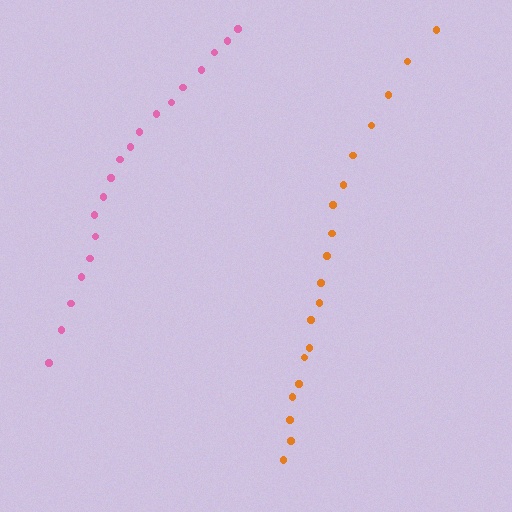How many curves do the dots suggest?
There are 2 distinct paths.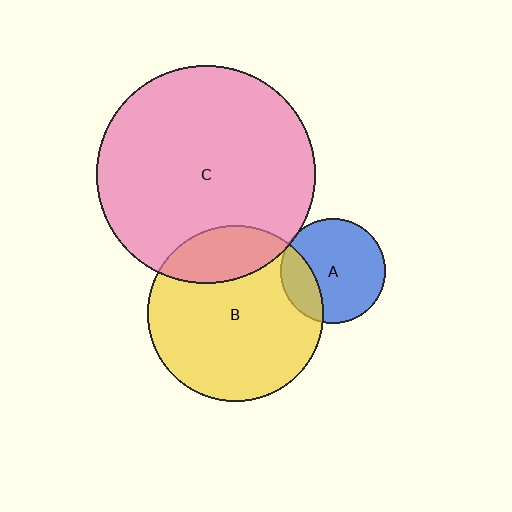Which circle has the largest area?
Circle C (pink).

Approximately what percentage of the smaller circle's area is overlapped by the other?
Approximately 25%.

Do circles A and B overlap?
Yes.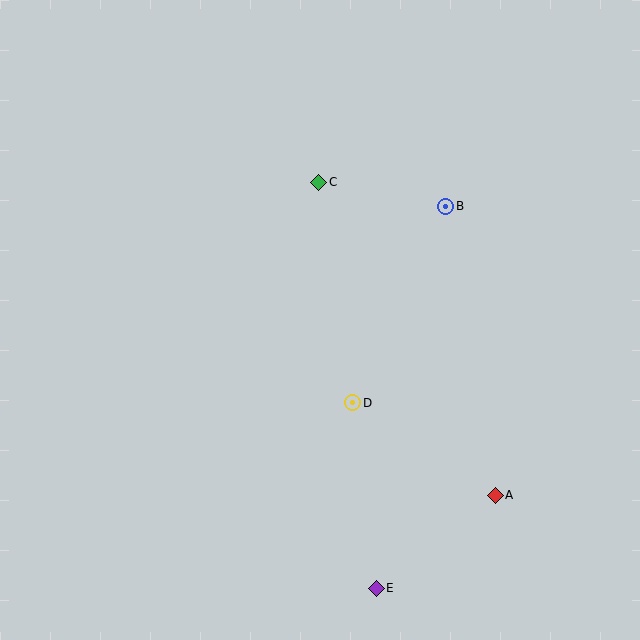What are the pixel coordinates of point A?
Point A is at (495, 495).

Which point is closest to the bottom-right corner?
Point A is closest to the bottom-right corner.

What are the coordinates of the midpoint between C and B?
The midpoint between C and B is at (382, 194).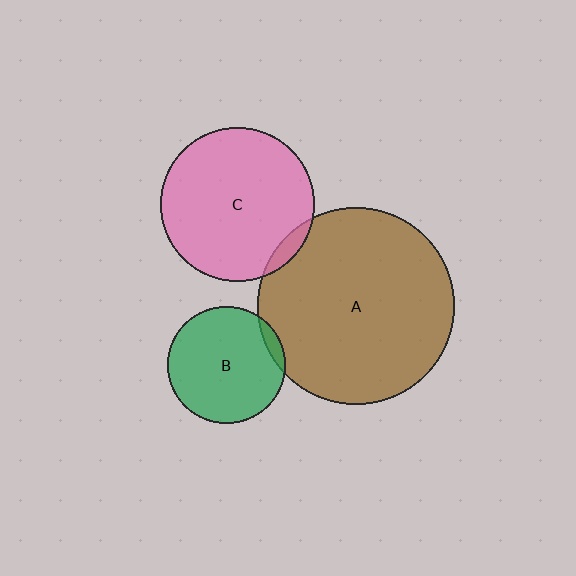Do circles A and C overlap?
Yes.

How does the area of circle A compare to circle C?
Approximately 1.6 times.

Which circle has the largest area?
Circle A (brown).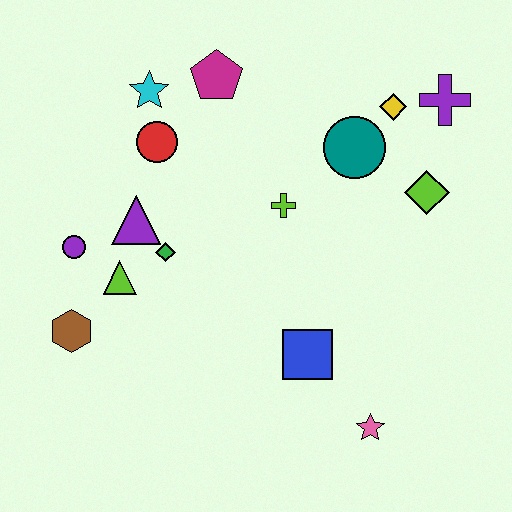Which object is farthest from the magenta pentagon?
The pink star is farthest from the magenta pentagon.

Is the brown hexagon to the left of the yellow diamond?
Yes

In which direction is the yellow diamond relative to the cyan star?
The yellow diamond is to the right of the cyan star.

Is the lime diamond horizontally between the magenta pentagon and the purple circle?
No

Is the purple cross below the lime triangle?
No